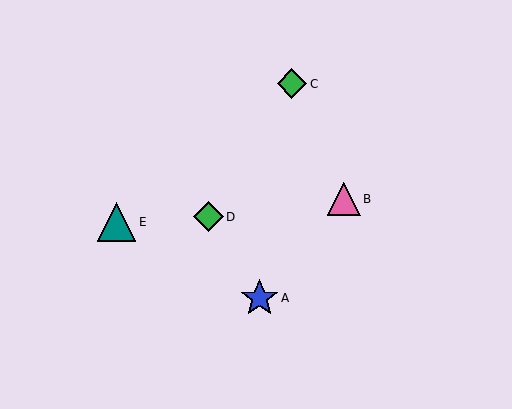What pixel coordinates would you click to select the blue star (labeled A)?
Click at (260, 298) to select the blue star A.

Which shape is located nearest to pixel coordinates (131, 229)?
The teal triangle (labeled E) at (116, 222) is nearest to that location.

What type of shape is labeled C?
Shape C is a green diamond.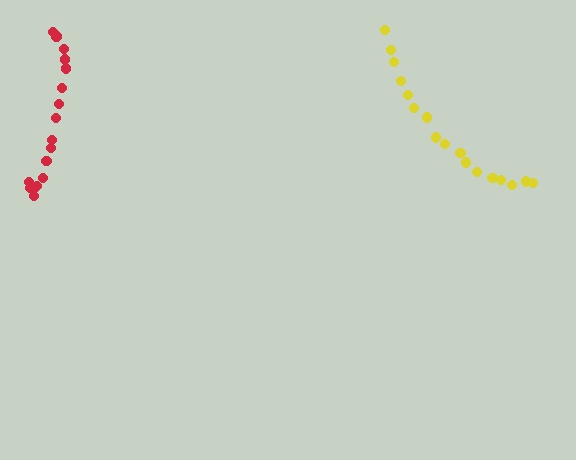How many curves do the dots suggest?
There are 2 distinct paths.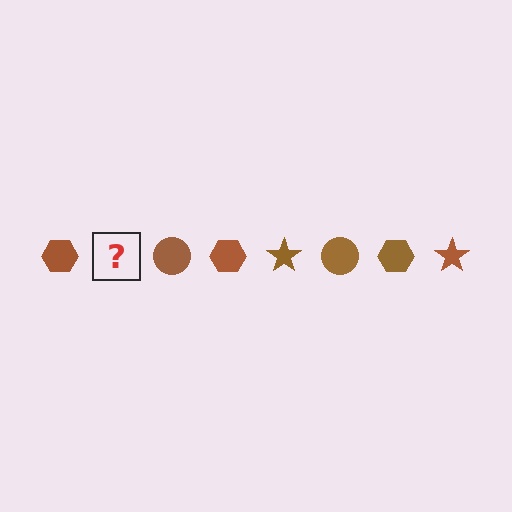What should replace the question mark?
The question mark should be replaced with a brown star.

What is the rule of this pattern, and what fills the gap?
The rule is that the pattern cycles through hexagon, star, circle shapes in brown. The gap should be filled with a brown star.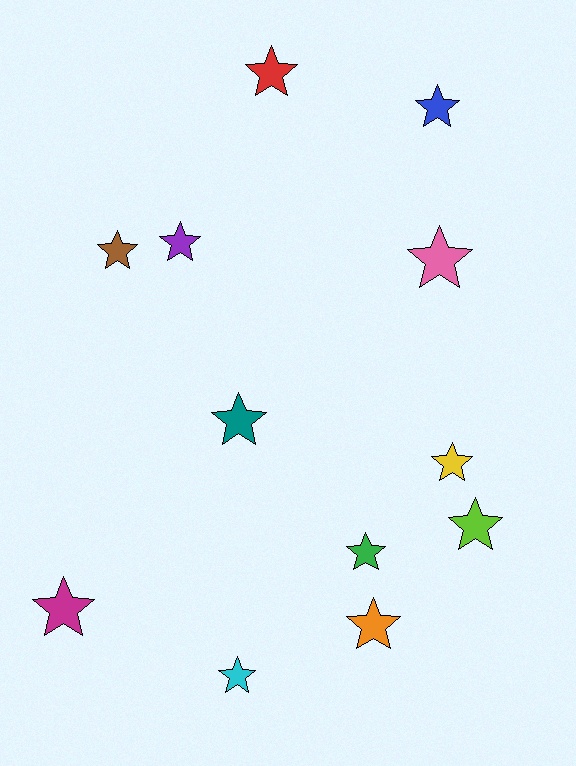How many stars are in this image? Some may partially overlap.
There are 12 stars.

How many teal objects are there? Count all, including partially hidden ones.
There is 1 teal object.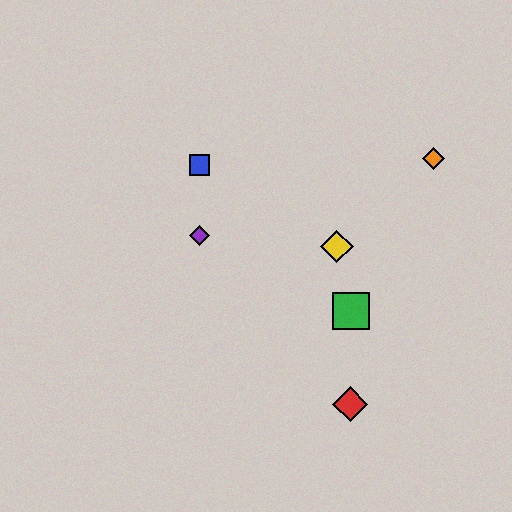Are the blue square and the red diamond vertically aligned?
No, the blue square is at x≈199 and the red diamond is at x≈350.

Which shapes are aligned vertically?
The blue square, the purple diamond are aligned vertically.